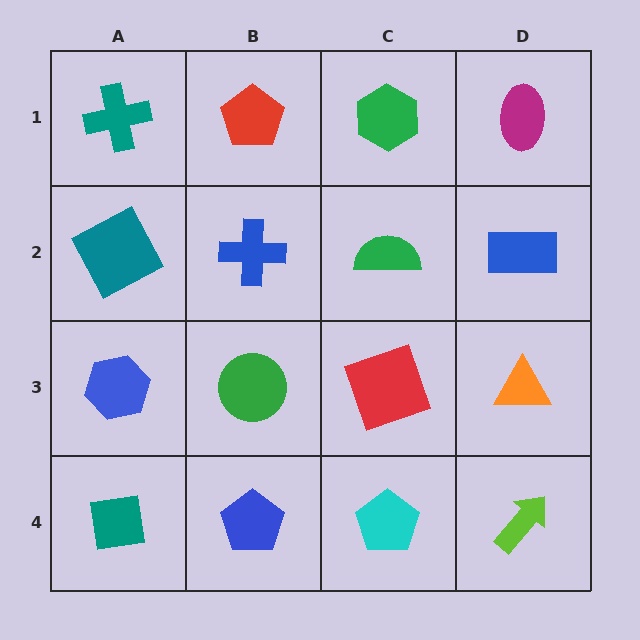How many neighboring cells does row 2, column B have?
4.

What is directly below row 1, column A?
A teal square.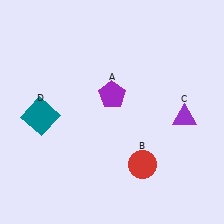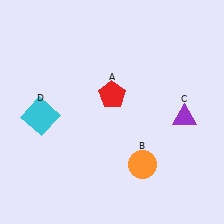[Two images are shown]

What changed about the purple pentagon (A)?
In Image 1, A is purple. In Image 2, it changed to red.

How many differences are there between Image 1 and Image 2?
There are 3 differences between the two images.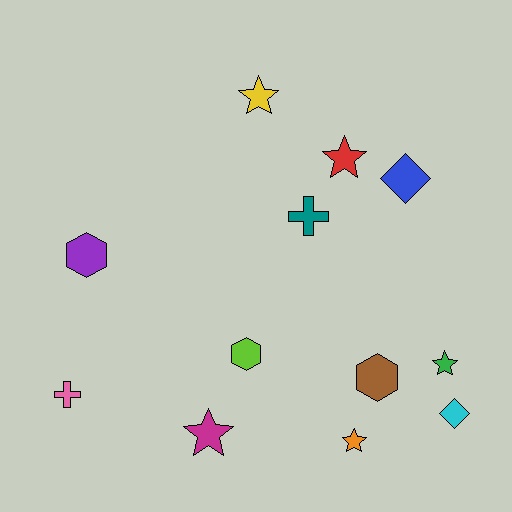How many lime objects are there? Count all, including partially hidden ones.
There is 1 lime object.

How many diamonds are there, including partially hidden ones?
There are 2 diamonds.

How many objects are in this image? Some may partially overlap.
There are 12 objects.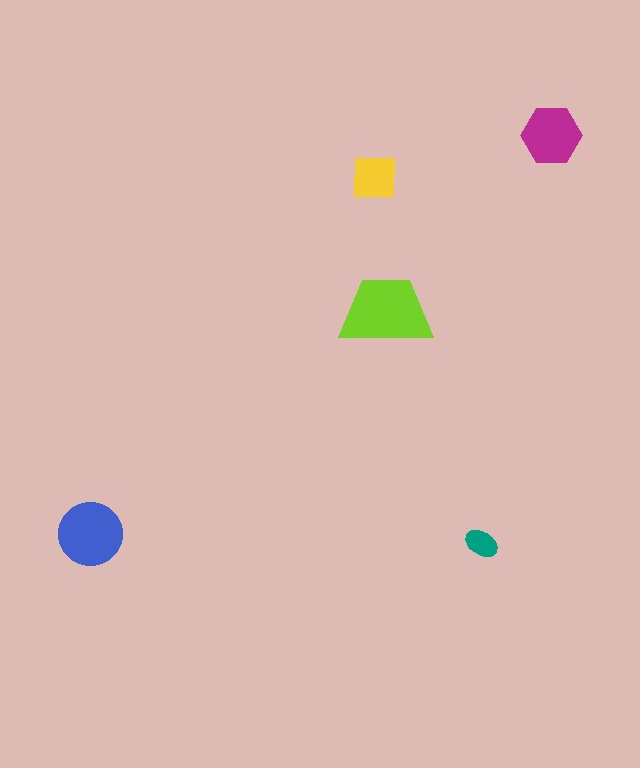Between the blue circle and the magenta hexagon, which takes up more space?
The blue circle.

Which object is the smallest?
The teal ellipse.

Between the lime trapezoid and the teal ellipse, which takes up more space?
The lime trapezoid.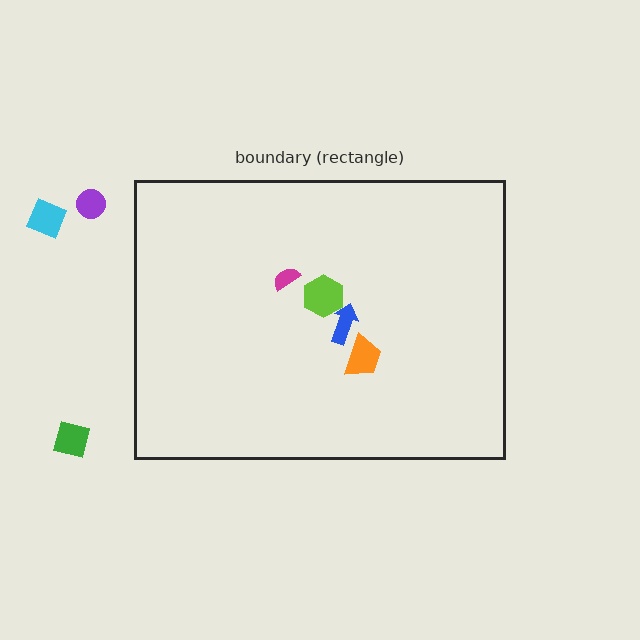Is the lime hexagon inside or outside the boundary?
Inside.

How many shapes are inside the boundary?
4 inside, 3 outside.